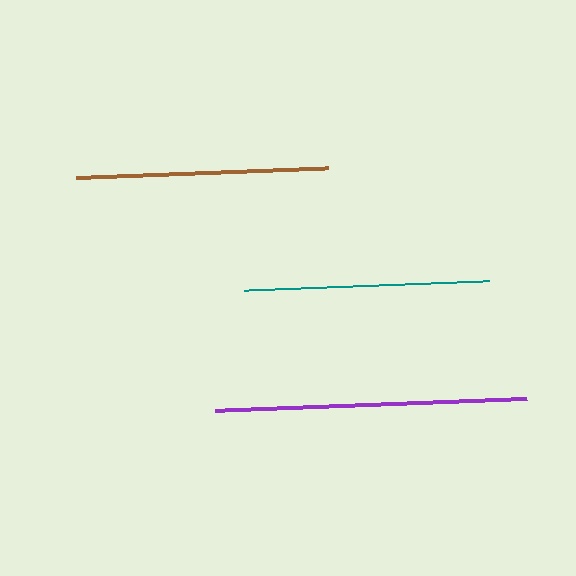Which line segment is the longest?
The purple line is the longest at approximately 311 pixels.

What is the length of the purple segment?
The purple segment is approximately 311 pixels long.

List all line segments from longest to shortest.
From longest to shortest: purple, brown, teal.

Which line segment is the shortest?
The teal line is the shortest at approximately 245 pixels.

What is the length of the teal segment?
The teal segment is approximately 245 pixels long.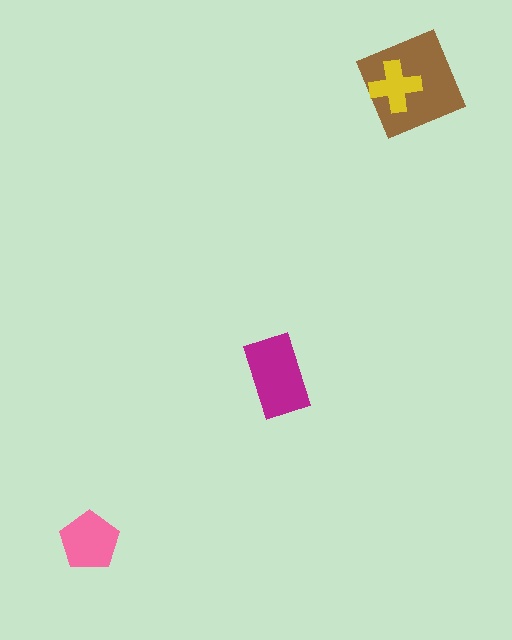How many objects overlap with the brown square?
1 object overlaps with the brown square.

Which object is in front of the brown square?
The yellow cross is in front of the brown square.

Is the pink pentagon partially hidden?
No, no other shape covers it.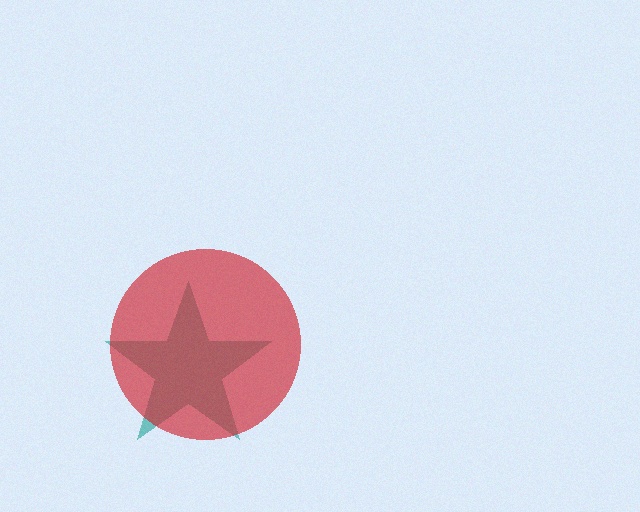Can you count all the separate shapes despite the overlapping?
Yes, there are 2 separate shapes.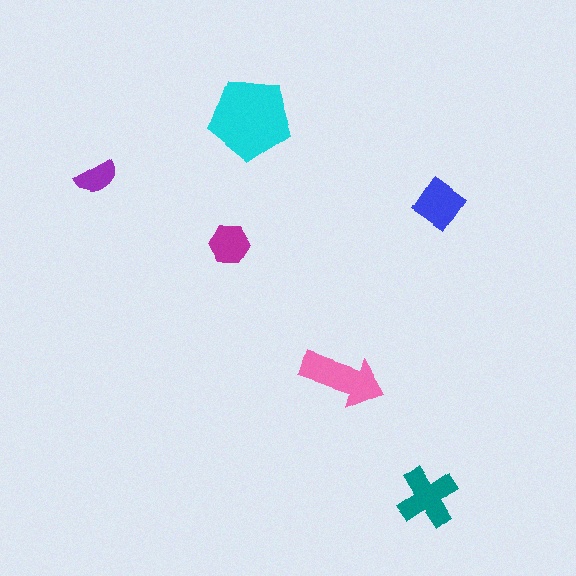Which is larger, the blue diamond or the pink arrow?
The pink arrow.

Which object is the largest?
The cyan pentagon.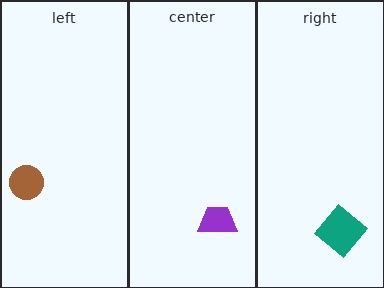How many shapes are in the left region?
1.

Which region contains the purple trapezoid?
The center region.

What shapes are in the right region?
The teal diamond.